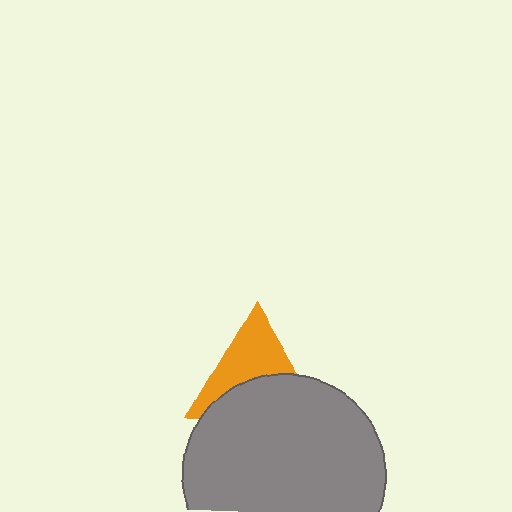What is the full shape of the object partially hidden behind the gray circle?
The partially hidden object is an orange triangle.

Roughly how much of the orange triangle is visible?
About half of it is visible (roughly 50%).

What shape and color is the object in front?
The object in front is a gray circle.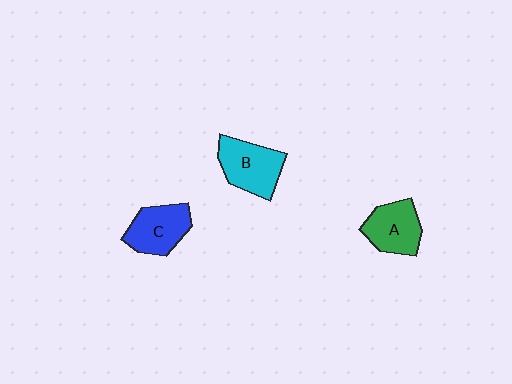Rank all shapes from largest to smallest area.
From largest to smallest: B (cyan), C (blue), A (green).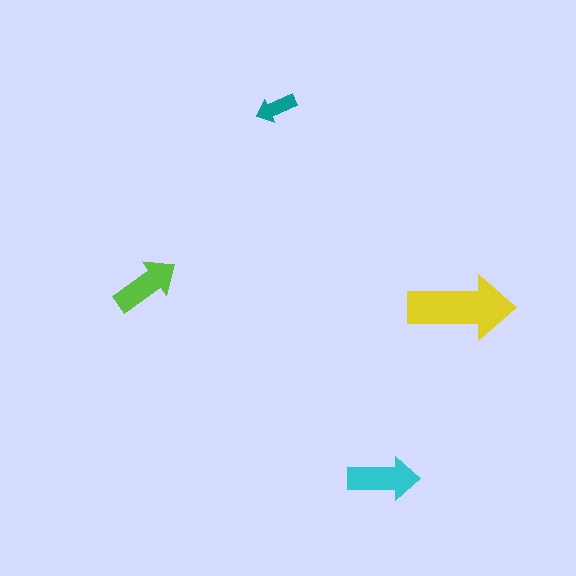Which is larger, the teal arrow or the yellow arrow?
The yellow one.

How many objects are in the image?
There are 4 objects in the image.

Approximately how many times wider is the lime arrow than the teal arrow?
About 1.5 times wider.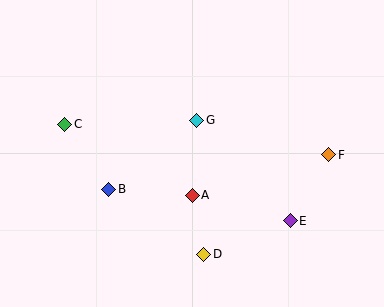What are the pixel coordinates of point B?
Point B is at (109, 189).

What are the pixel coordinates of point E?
Point E is at (290, 221).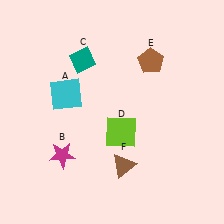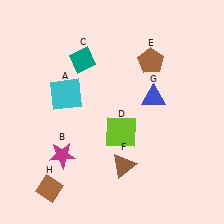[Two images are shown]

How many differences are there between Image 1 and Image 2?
There are 2 differences between the two images.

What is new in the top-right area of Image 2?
A blue triangle (G) was added in the top-right area of Image 2.